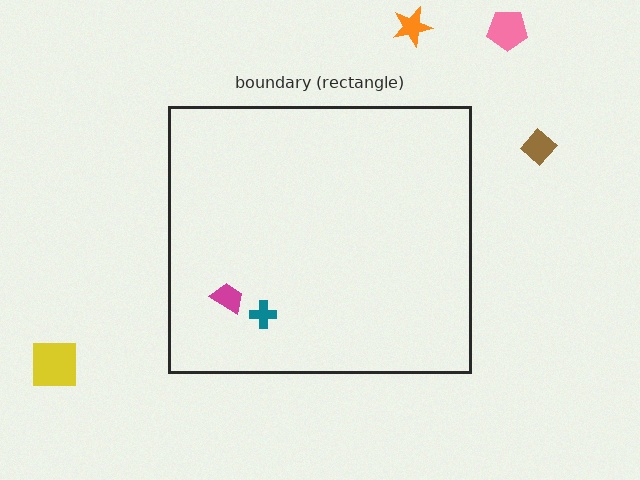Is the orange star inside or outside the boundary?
Outside.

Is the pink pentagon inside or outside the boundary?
Outside.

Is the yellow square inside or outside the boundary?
Outside.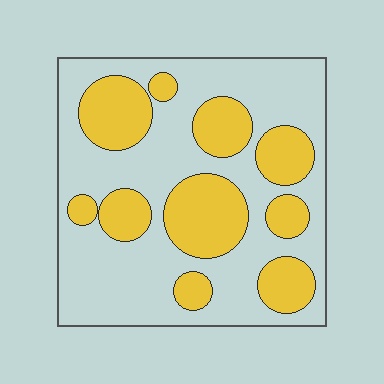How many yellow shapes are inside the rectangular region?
10.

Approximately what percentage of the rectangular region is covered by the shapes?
Approximately 35%.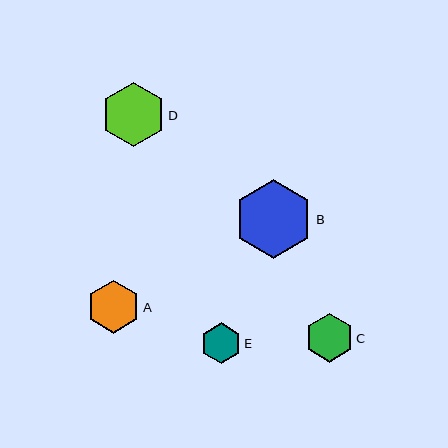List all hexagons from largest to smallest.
From largest to smallest: B, D, A, C, E.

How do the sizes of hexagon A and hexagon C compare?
Hexagon A and hexagon C are approximately the same size.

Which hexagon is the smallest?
Hexagon E is the smallest with a size of approximately 40 pixels.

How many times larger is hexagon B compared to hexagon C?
Hexagon B is approximately 1.6 times the size of hexagon C.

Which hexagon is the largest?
Hexagon B is the largest with a size of approximately 79 pixels.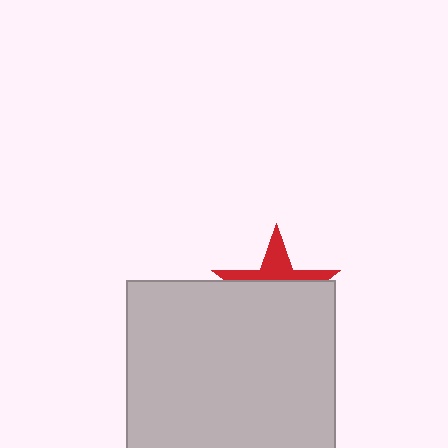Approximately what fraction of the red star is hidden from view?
Roughly 65% of the red star is hidden behind the light gray rectangle.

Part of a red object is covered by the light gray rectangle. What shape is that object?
It is a star.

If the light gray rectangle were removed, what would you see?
You would see the complete red star.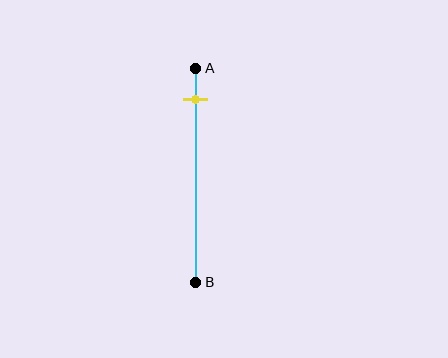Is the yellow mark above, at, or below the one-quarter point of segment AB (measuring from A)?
The yellow mark is above the one-quarter point of segment AB.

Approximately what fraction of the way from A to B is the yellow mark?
The yellow mark is approximately 15% of the way from A to B.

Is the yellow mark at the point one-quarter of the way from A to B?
No, the mark is at about 15% from A, not at the 25% one-quarter point.